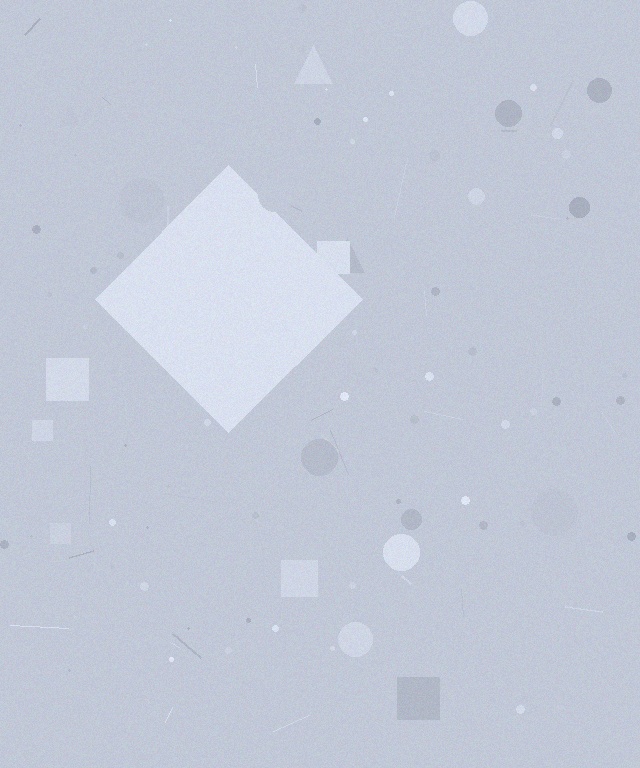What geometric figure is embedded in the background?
A diamond is embedded in the background.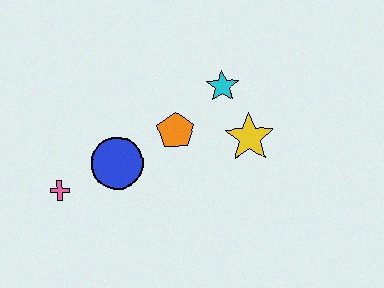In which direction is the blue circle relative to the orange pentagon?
The blue circle is to the left of the orange pentagon.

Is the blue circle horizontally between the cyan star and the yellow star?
No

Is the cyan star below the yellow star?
No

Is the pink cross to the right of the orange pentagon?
No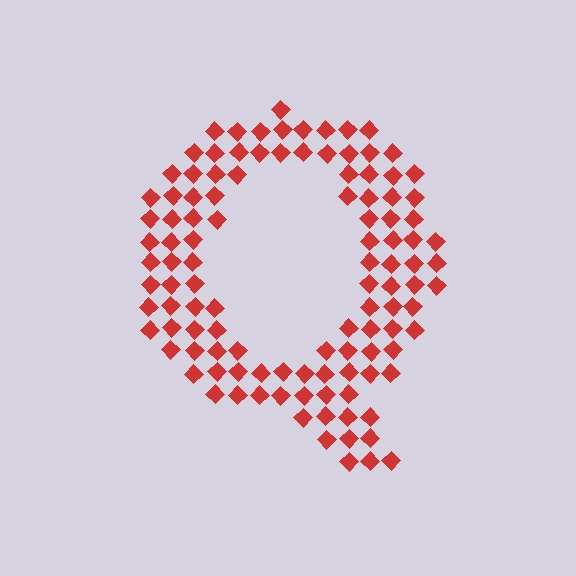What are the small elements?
The small elements are diamonds.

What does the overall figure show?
The overall figure shows the letter Q.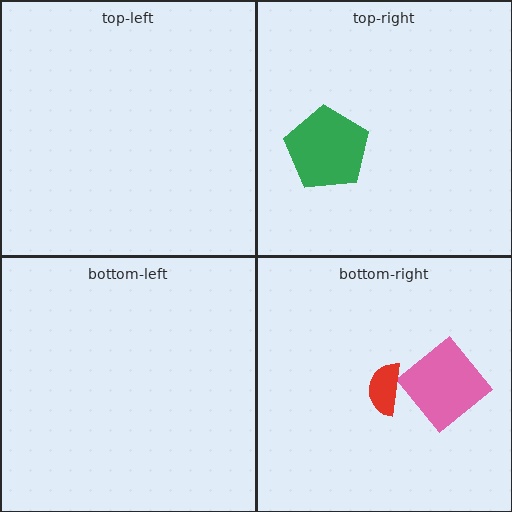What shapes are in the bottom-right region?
The pink diamond, the red semicircle.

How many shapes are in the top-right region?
1.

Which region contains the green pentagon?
The top-right region.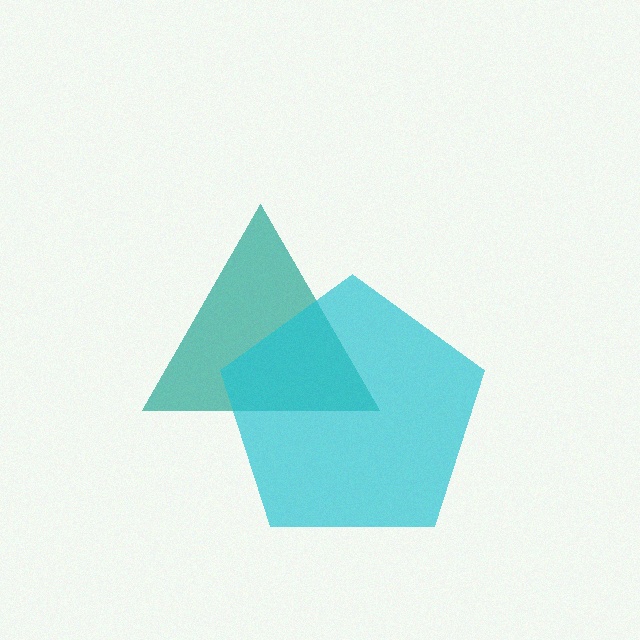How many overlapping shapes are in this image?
There are 2 overlapping shapes in the image.